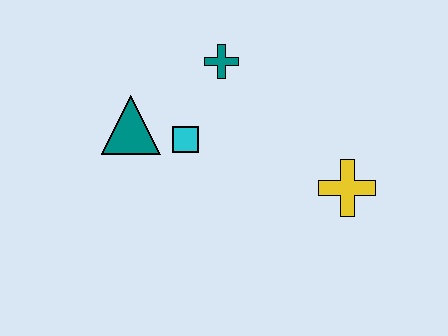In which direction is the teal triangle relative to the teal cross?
The teal triangle is to the left of the teal cross.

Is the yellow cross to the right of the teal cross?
Yes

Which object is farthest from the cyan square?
The yellow cross is farthest from the cyan square.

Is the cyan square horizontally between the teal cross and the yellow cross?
No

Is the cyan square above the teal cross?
No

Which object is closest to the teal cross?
The cyan square is closest to the teal cross.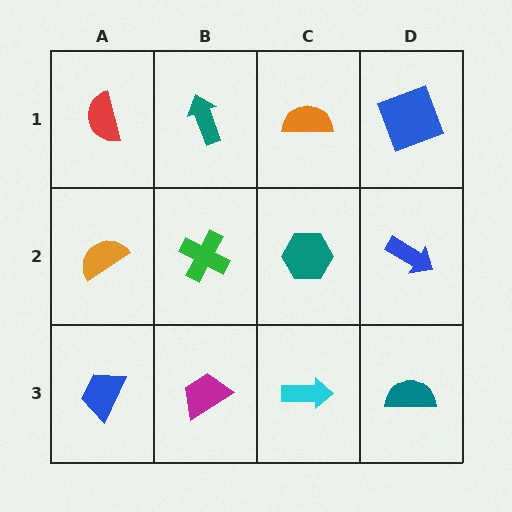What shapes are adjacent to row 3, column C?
A teal hexagon (row 2, column C), a magenta trapezoid (row 3, column B), a teal semicircle (row 3, column D).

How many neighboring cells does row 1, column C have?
3.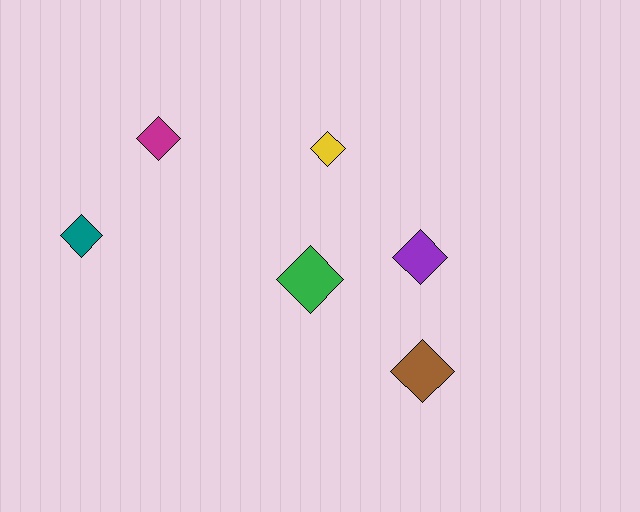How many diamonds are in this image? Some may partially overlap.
There are 6 diamonds.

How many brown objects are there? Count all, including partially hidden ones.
There is 1 brown object.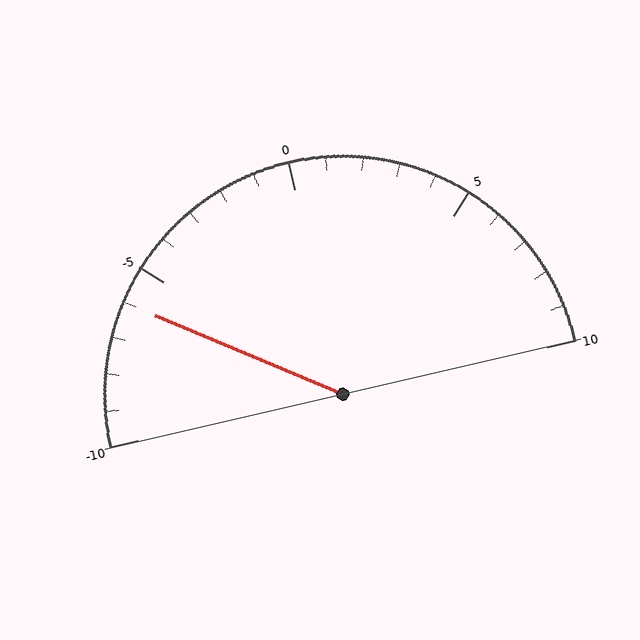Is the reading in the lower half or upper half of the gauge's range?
The reading is in the lower half of the range (-10 to 10).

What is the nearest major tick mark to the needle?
The nearest major tick mark is -5.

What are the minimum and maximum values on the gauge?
The gauge ranges from -10 to 10.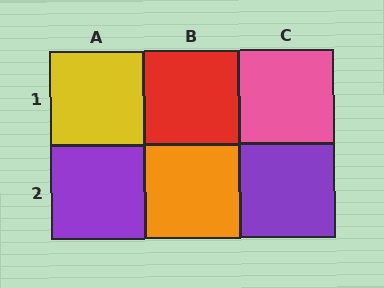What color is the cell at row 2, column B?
Orange.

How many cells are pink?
1 cell is pink.